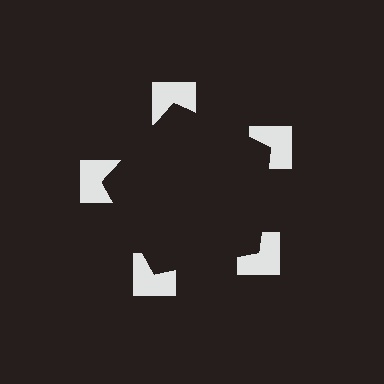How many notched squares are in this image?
There are 5 — one at each vertex of the illusory pentagon.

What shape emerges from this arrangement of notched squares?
An illusory pentagon — its edges are inferred from the aligned wedge cuts in the notched squares, not physically drawn.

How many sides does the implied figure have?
5 sides.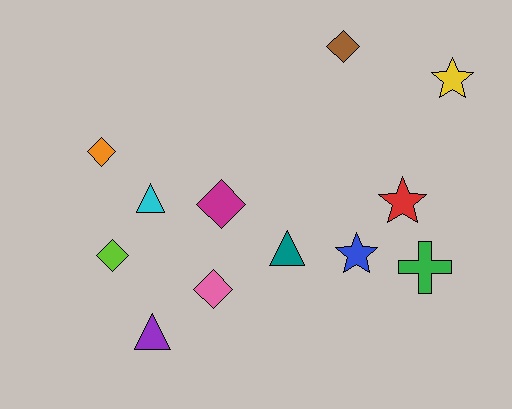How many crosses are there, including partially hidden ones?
There is 1 cross.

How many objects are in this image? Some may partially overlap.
There are 12 objects.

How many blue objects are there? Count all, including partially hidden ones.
There is 1 blue object.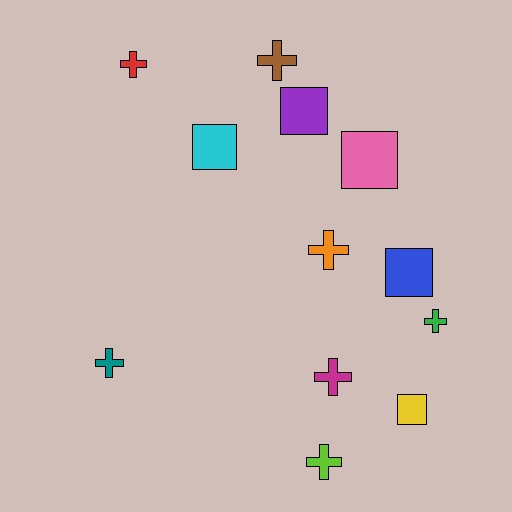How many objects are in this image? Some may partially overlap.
There are 12 objects.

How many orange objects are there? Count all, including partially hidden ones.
There is 1 orange object.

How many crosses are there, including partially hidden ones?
There are 7 crosses.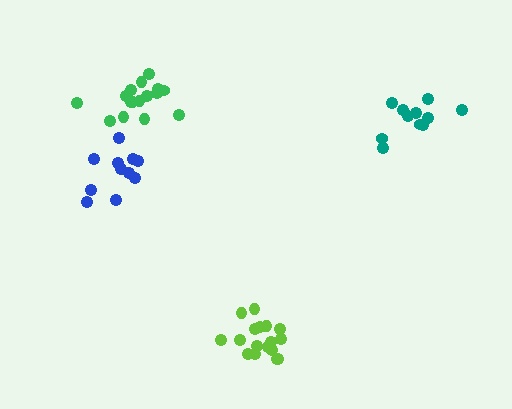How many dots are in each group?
Group 1: 17 dots, Group 2: 16 dots, Group 3: 11 dots, Group 4: 11 dots (55 total).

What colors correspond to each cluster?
The clusters are colored: lime, green, blue, teal.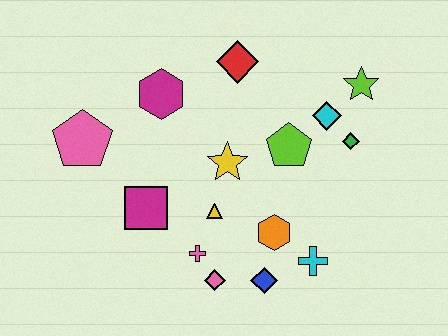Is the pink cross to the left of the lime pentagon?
Yes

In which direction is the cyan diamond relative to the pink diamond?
The cyan diamond is above the pink diamond.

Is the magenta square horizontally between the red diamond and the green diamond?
No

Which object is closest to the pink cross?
The pink diamond is closest to the pink cross.